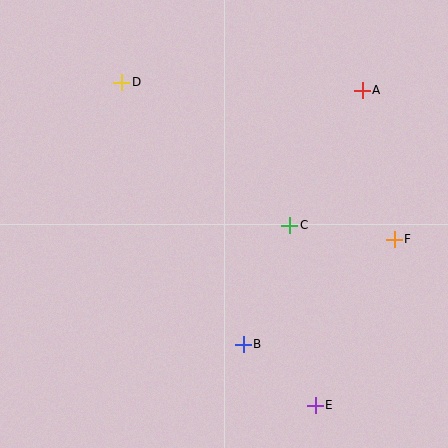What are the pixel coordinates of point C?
Point C is at (290, 225).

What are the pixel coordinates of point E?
Point E is at (315, 405).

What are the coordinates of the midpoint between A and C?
The midpoint between A and C is at (326, 158).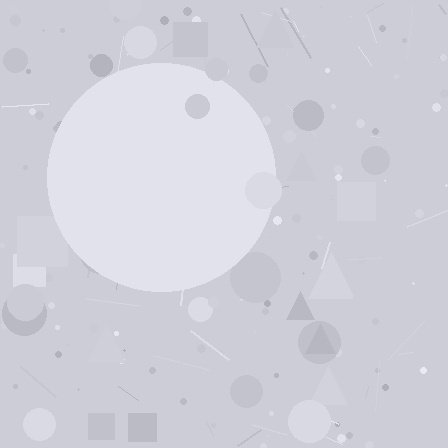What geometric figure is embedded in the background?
A circle is embedded in the background.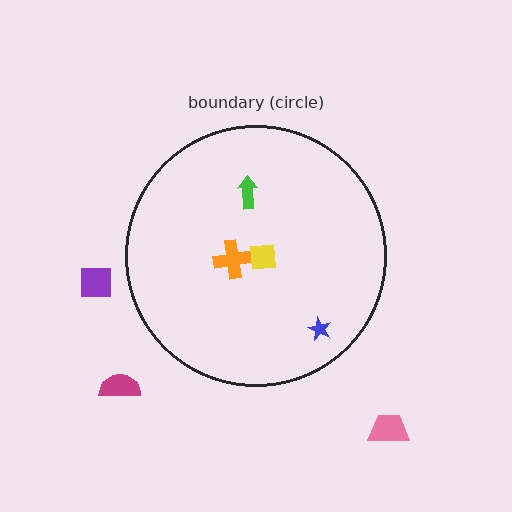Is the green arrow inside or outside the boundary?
Inside.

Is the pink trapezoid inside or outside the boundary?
Outside.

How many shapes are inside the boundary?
4 inside, 3 outside.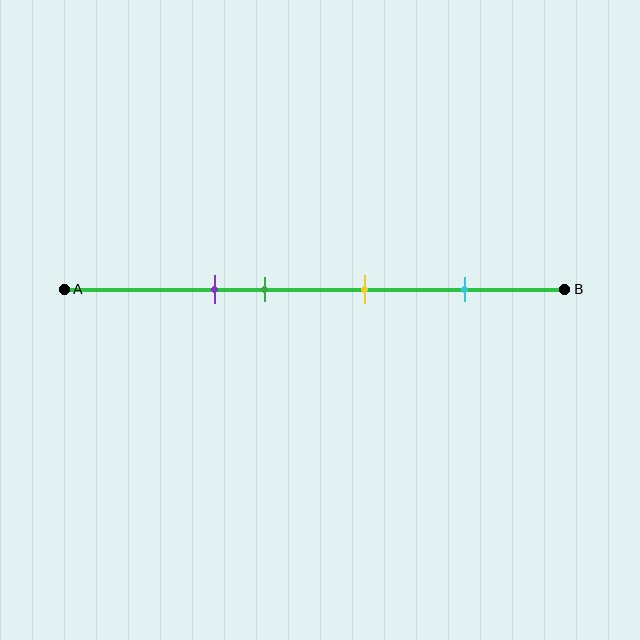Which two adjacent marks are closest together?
The purple and green marks are the closest adjacent pair.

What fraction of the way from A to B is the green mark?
The green mark is approximately 40% (0.4) of the way from A to B.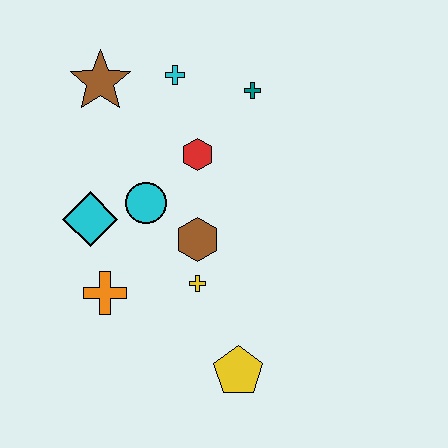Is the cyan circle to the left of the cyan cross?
Yes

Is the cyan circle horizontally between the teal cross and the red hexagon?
No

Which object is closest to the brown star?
The cyan cross is closest to the brown star.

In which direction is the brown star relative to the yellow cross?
The brown star is above the yellow cross.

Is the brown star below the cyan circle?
No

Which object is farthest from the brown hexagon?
The brown star is farthest from the brown hexagon.